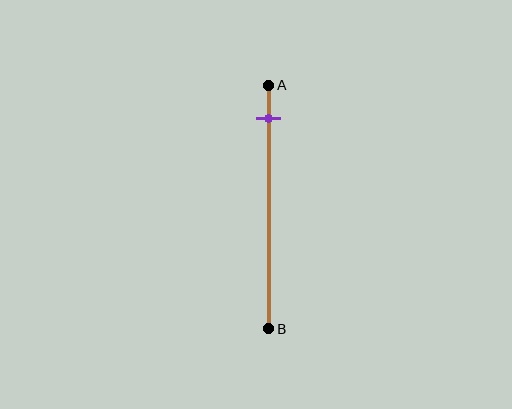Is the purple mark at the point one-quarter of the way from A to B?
No, the mark is at about 15% from A, not at the 25% one-quarter point.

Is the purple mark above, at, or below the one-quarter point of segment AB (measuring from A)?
The purple mark is above the one-quarter point of segment AB.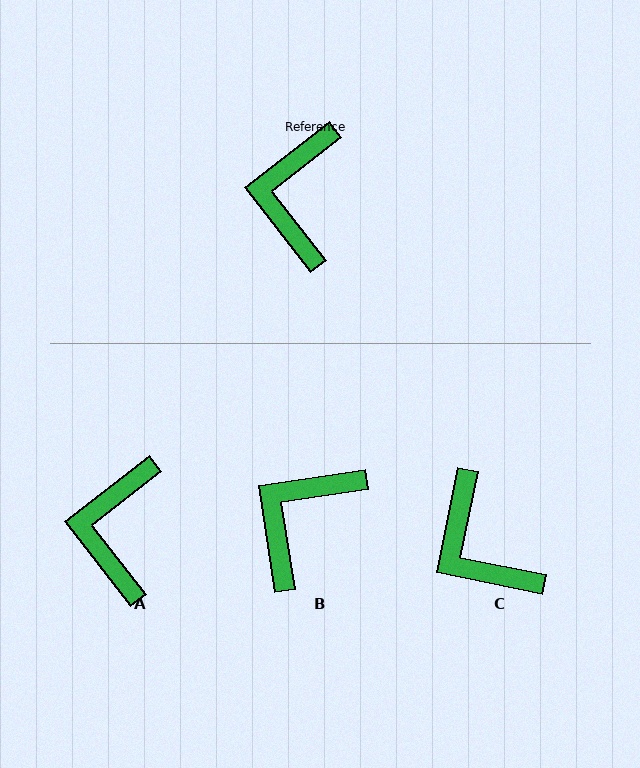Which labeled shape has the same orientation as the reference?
A.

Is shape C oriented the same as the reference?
No, it is off by about 40 degrees.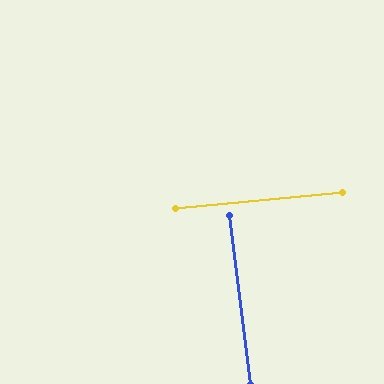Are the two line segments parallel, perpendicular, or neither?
Perpendicular — they meet at approximately 88°.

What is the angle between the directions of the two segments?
Approximately 88 degrees.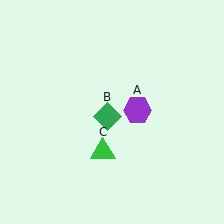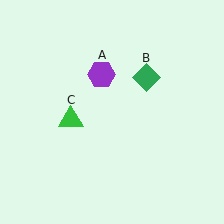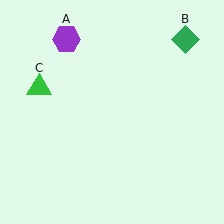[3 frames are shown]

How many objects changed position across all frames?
3 objects changed position: purple hexagon (object A), green diamond (object B), green triangle (object C).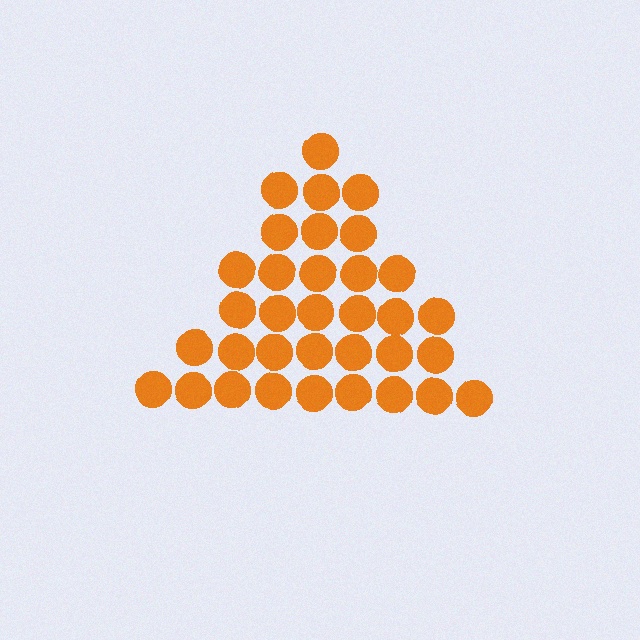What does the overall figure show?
The overall figure shows a triangle.